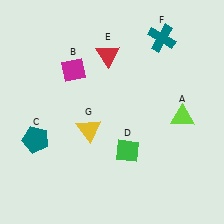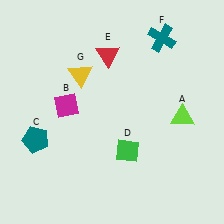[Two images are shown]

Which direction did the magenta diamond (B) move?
The magenta diamond (B) moved down.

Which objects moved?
The objects that moved are: the magenta diamond (B), the yellow triangle (G).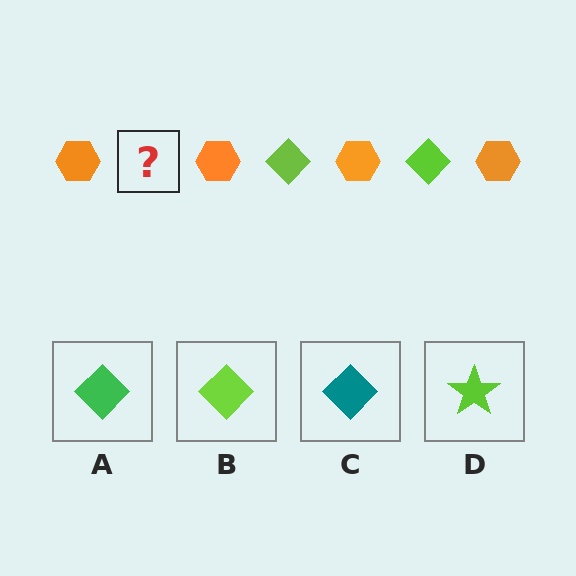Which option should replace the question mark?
Option B.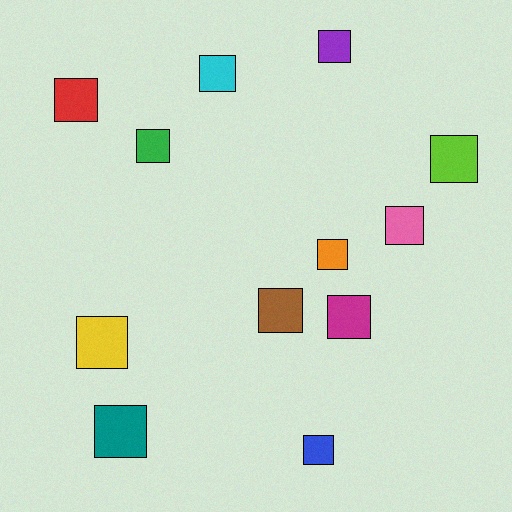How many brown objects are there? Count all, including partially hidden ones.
There is 1 brown object.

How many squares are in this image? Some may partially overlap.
There are 12 squares.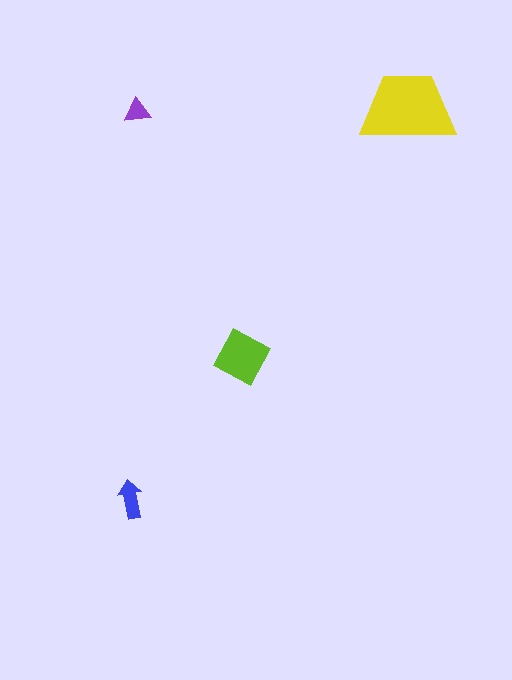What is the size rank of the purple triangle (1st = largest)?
4th.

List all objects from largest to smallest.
The yellow trapezoid, the lime square, the blue arrow, the purple triangle.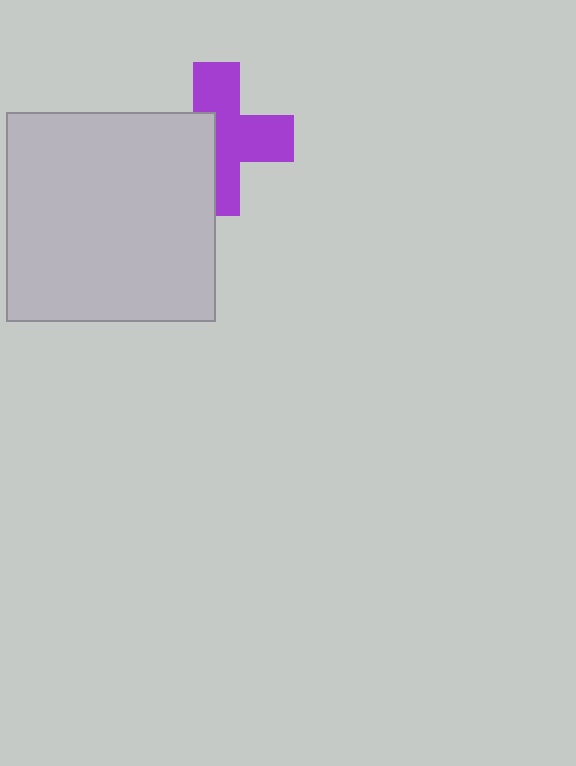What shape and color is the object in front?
The object in front is a light gray square.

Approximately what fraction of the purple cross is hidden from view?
Roughly 40% of the purple cross is hidden behind the light gray square.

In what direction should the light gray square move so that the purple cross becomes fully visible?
The light gray square should move left. That is the shortest direction to clear the overlap and leave the purple cross fully visible.